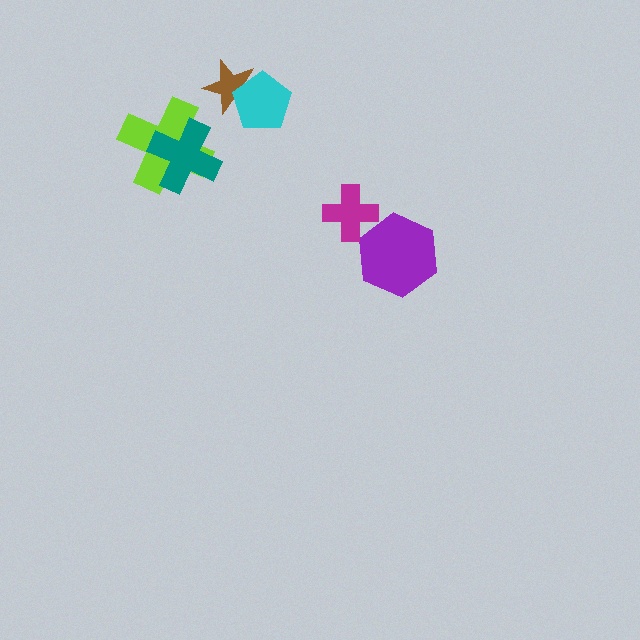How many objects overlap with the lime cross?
1 object overlaps with the lime cross.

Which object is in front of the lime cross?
The teal cross is in front of the lime cross.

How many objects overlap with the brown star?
1 object overlaps with the brown star.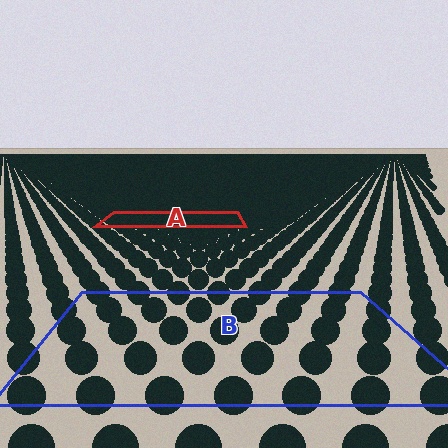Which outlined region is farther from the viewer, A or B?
Region A is farther from the viewer — the texture elements inside it appear smaller and more densely packed.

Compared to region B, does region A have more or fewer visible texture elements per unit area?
Region A has more texture elements per unit area — they are packed more densely because it is farther away.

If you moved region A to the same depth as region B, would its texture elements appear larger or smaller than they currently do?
They would appear larger. At a closer depth, the same texture elements are projected at a bigger on-screen size.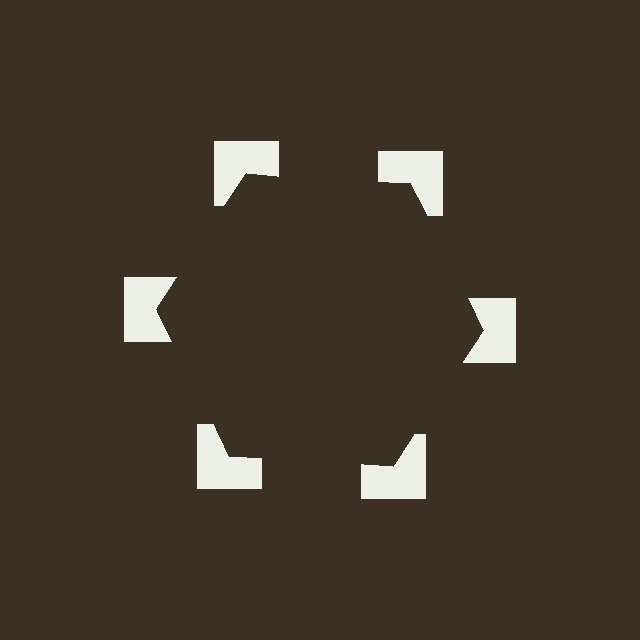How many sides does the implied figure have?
6 sides.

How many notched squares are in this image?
There are 6 — one at each vertex of the illusory hexagon.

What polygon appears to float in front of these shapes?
An illusory hexagon — its edges are inferred from the aligned wedge cuts in the notched squares, not physically drawn.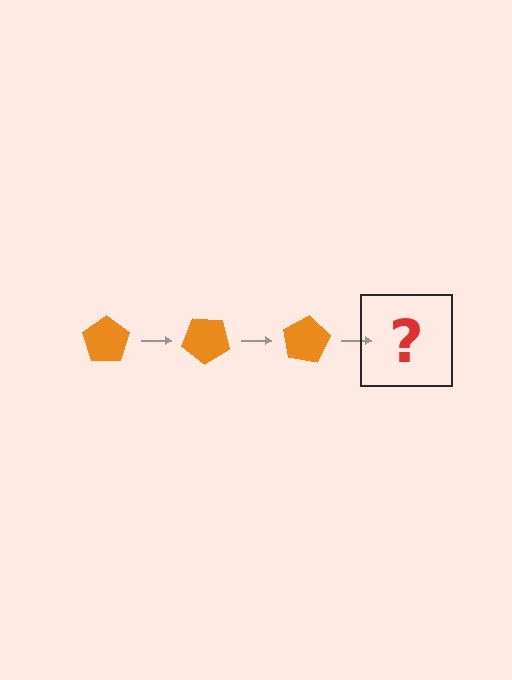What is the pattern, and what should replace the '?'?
The pattern is that the pentagon rotates 40 degrees each step. The '?' should be an orange pentagon rotated 120 degrees.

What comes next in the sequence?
The next element should be an orange pentagon rotated 120 degrees.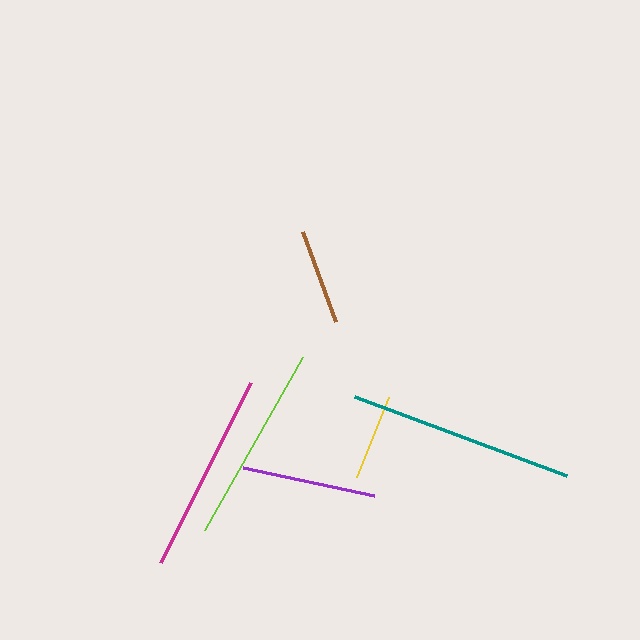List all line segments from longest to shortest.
From longest to shortest: teal, magenta, lime, purple, brown, yellow.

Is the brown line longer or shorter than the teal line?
The teal line is longer than the brown line.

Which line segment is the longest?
The teal line is the longest at approximately 226 pixels.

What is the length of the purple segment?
The purple segment is approximately 134 pixels long.